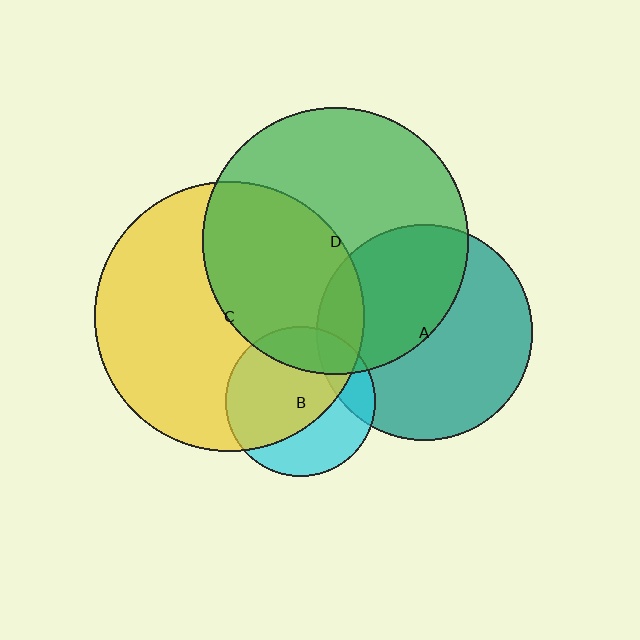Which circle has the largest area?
Circle C (yellow).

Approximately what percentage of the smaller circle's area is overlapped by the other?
Approximately 20%.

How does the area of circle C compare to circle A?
Approximately 1.6 times.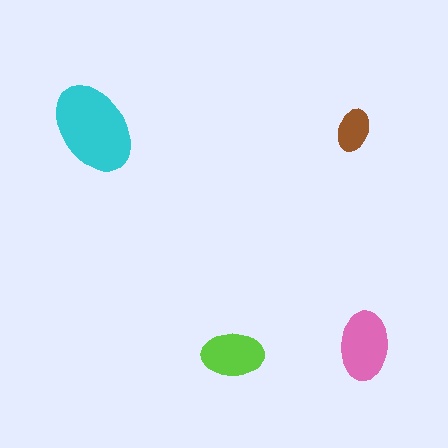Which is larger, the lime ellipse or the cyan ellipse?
The cyan one.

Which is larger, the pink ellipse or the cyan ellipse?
The cyan one.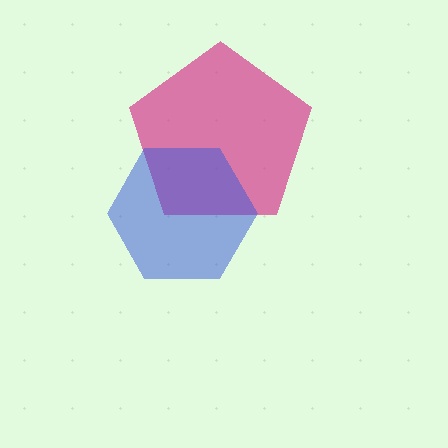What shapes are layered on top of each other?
The layered shapes are: a magenta pentagon, a blue hexagon.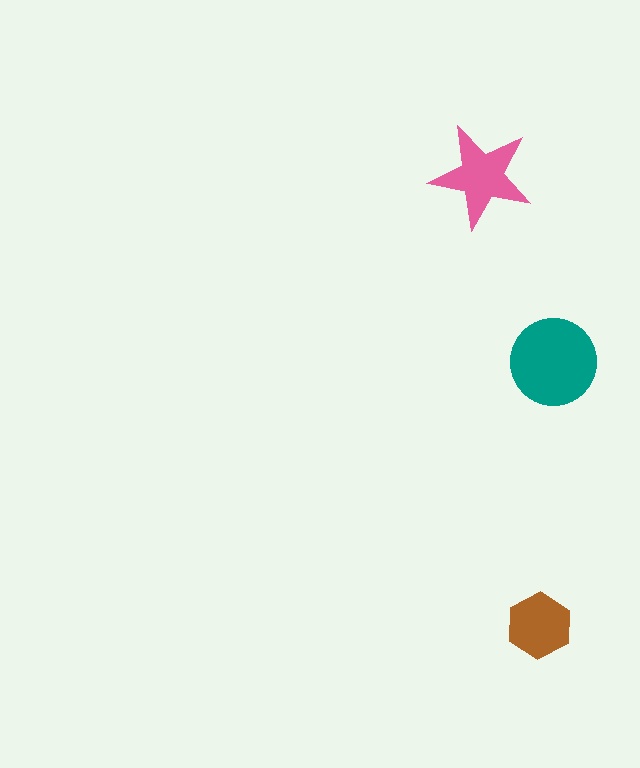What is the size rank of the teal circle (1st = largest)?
1st.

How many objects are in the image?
There are 3 objects in the image.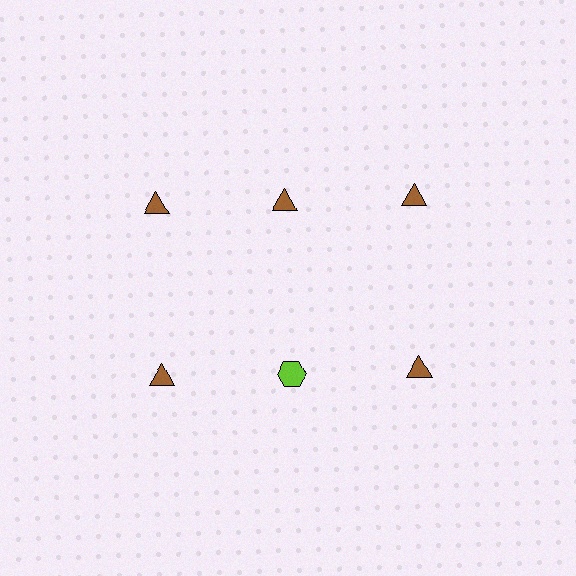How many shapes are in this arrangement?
There are 6 shapes arranged in a grid pattern.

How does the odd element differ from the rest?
It differs in both color (lime instead of brown) and shape (hexagon instead of triangle).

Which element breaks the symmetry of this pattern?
The lime hexagon in the second row, second from left column breaks the symmetry. All other shapes are brown triangles.